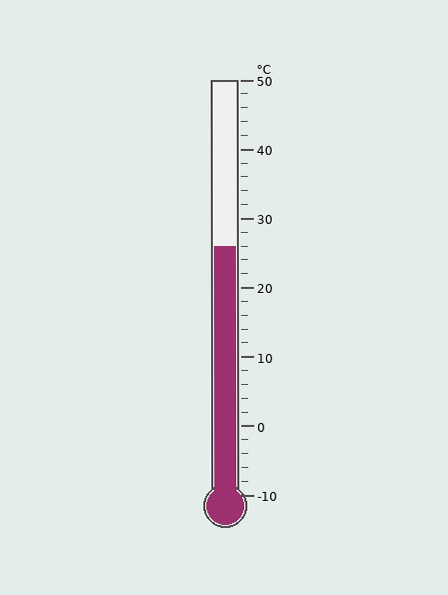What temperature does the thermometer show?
The thermometer shows approximately 26°C.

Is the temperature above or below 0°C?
The temperature is above 0°C.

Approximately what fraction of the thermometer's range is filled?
The thermometer is filled to approximately 60% of its range.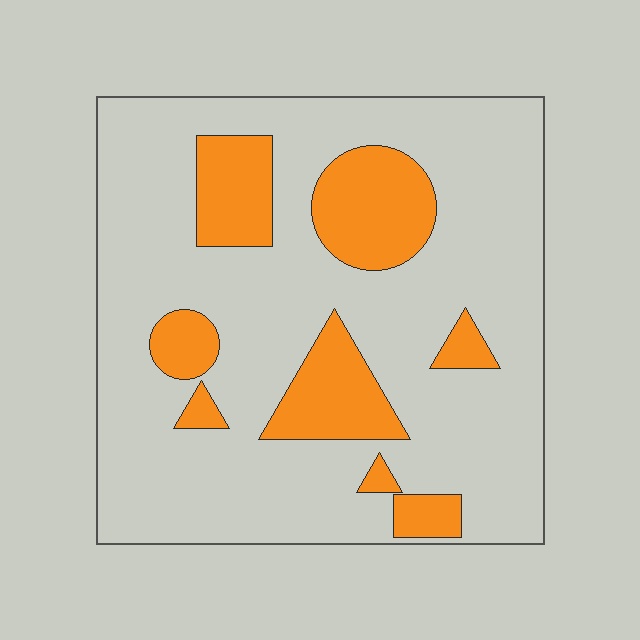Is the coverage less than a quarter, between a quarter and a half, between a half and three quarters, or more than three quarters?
Less than a quarter.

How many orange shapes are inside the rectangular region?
8.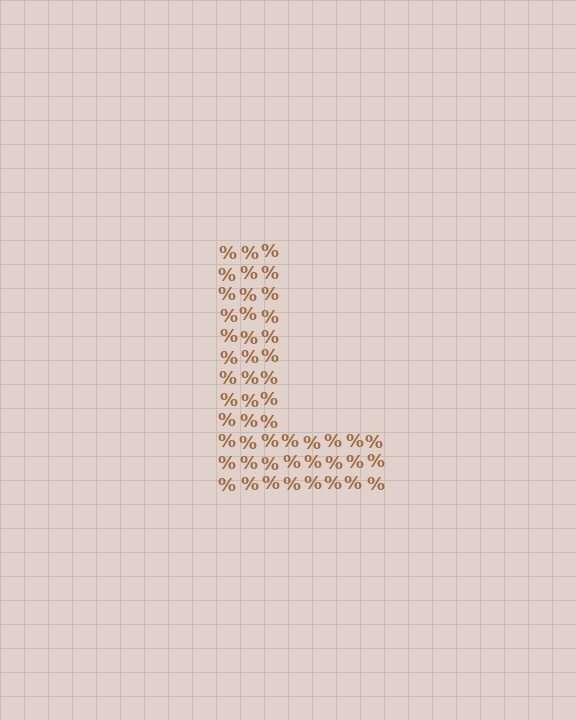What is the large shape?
The large shape is the letter L.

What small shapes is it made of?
It is made of small percent signs.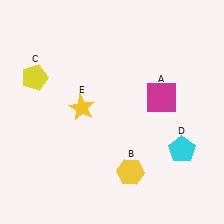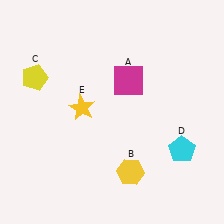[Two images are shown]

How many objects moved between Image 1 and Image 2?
1 object moved between the two images.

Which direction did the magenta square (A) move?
The magenta square (A) moved left.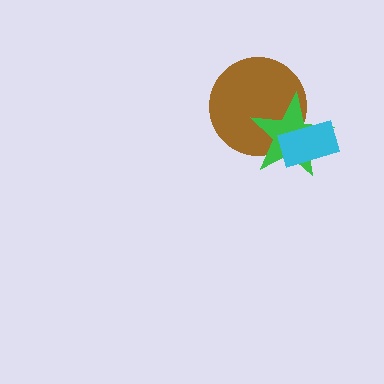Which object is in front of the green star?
The cyan rectangle is in front of the green star.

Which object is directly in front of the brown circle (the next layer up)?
The green star is directly in front of the brown circle.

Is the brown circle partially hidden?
Yes, it is partially covered by another shape.